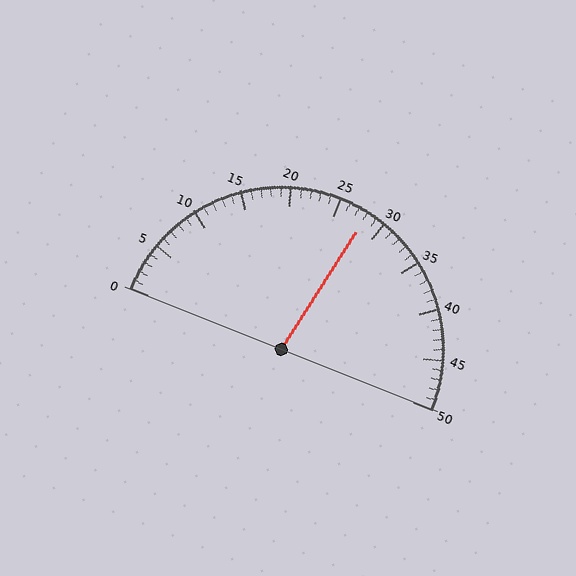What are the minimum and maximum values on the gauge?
The gauge ranges from 0 to 50.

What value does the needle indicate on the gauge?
The needle indicates approximately 28.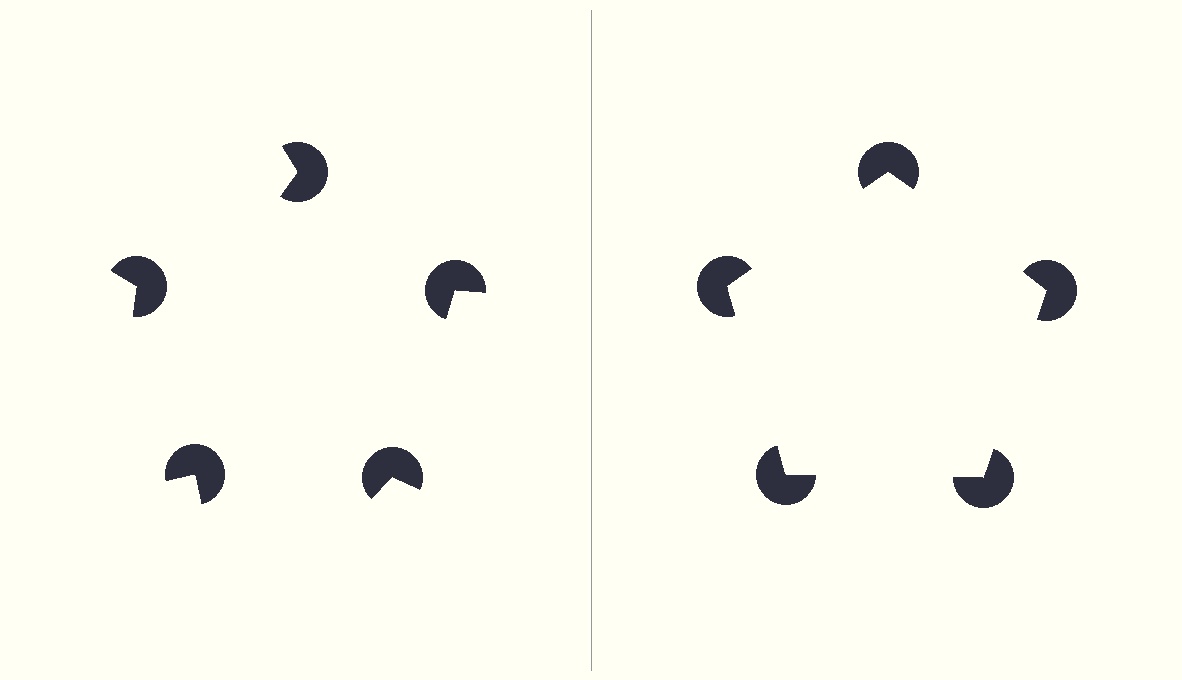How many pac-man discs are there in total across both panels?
10 — 5 on each side.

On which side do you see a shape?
An illusory pentagon appears on the right side. On the left side the wedge cuts are rotated, so no coherent shape forms.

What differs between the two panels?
The pac-man discs are positioned identically on both sides; only the wedge orientations differ. On the right they align to a pentagon; on the left they are misaligned.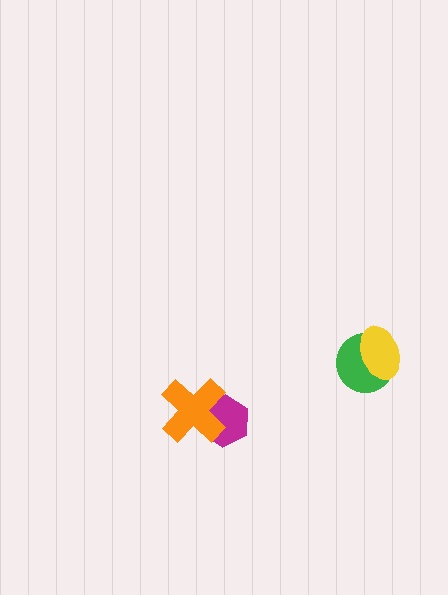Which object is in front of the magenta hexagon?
The orange cross is in front of the magenta hexagon.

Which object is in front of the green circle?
The yellow ellipse is in front of the green circle.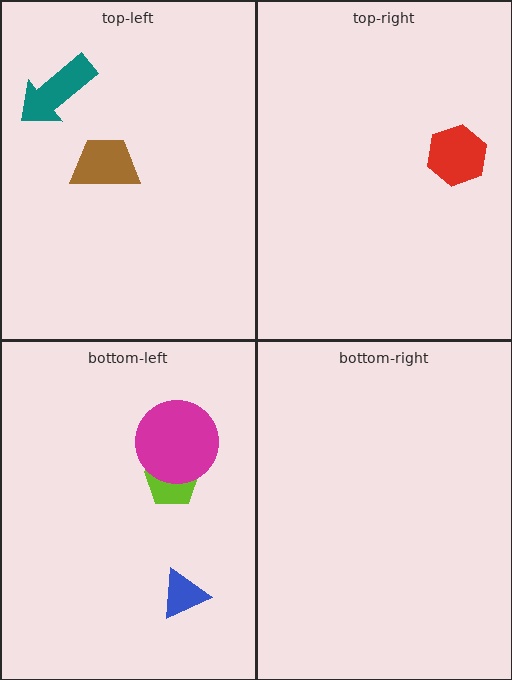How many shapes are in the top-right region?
1.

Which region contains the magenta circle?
The bottom-left region.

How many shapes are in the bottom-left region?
3.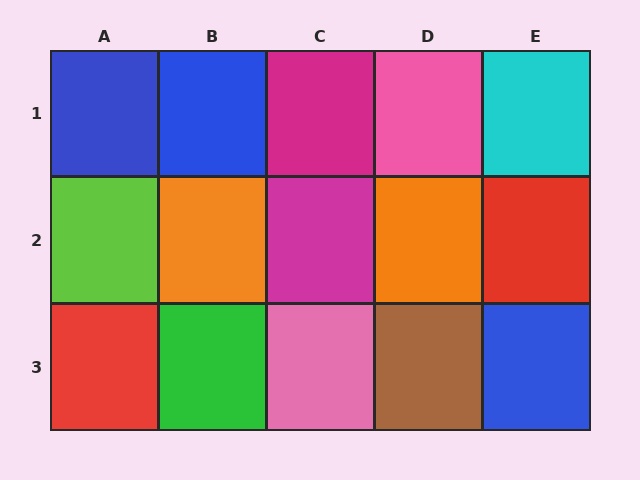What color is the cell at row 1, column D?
Pink.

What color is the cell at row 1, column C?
Magenta.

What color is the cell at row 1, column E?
Cyan.